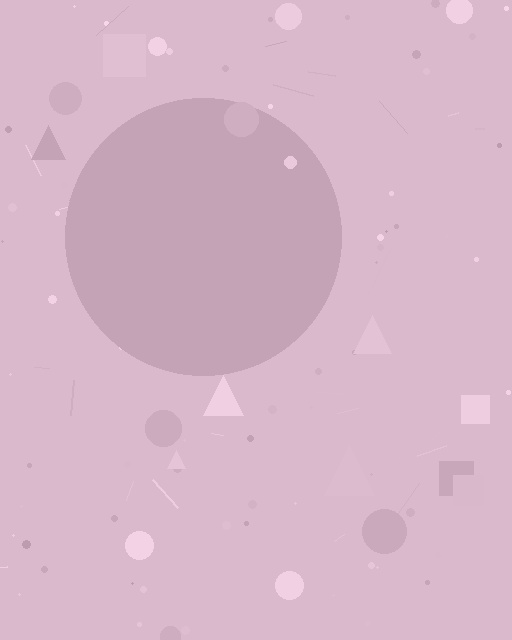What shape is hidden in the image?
A circle is hidden in the image.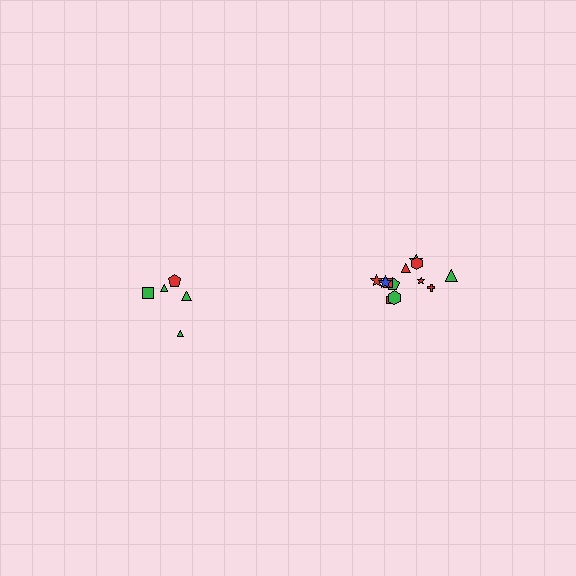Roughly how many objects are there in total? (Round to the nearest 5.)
Roughly 15 objects in total.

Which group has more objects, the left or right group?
The right group.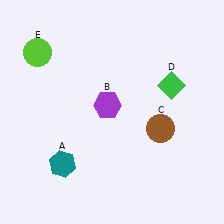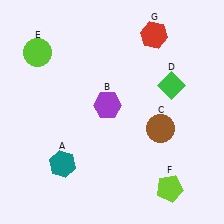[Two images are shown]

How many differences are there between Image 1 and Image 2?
There are 2 differences between the two images.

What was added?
A lime pentagon (F), a red hexagon (G) were added in Image 2.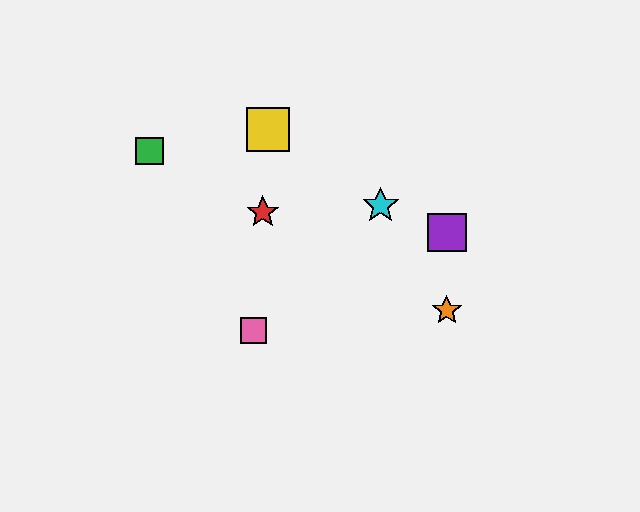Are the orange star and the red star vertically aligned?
No, the orange star is at x≈447 and the red star is at x≈263.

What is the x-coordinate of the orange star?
The orange star is at x≈447.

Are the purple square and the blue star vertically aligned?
Yes, both are at x≈447.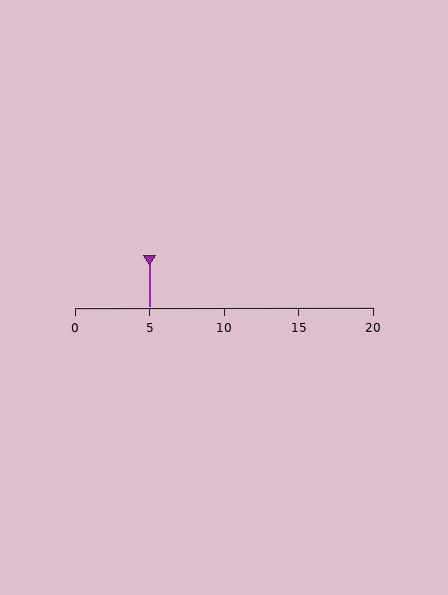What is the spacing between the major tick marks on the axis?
The major ticks are spaced 5 apart.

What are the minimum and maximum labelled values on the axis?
The axis runs from 0 to 20.